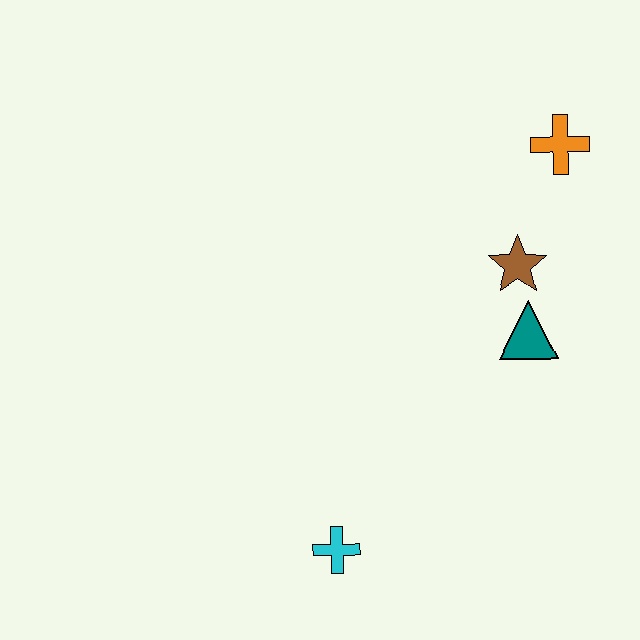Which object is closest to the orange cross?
The brown star is closest to the orange cross.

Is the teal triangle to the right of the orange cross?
No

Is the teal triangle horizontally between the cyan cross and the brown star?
No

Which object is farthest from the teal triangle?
The cyan cross is farthest from the teal triangle.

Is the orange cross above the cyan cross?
Yes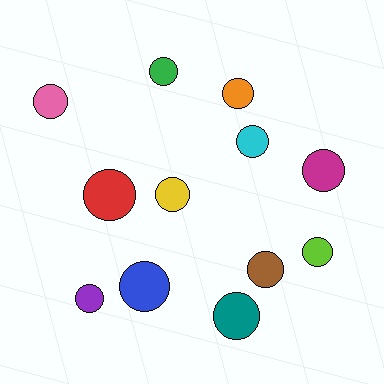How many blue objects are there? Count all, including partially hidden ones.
There is 1 blue object.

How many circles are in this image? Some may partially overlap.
There are 12 circles.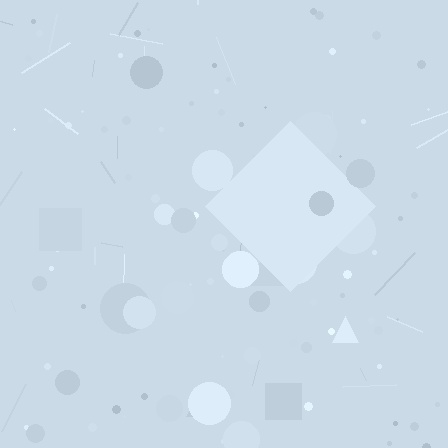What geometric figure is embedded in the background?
A diamond is embedded in the background.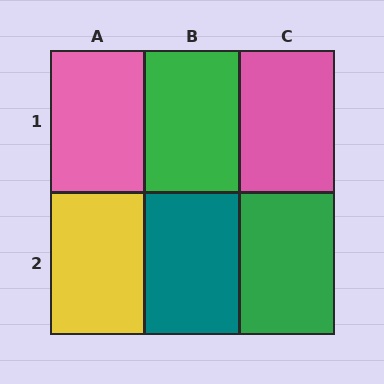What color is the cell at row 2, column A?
Yellow.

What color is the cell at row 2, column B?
Teal.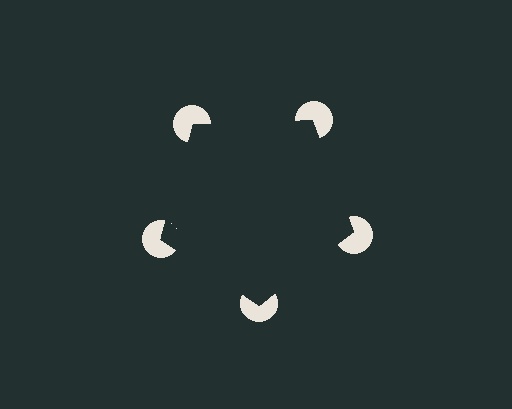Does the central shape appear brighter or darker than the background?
It typically appears slightly darker than the background, even though no actual brightness change is drawn.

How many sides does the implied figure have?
5 sides.